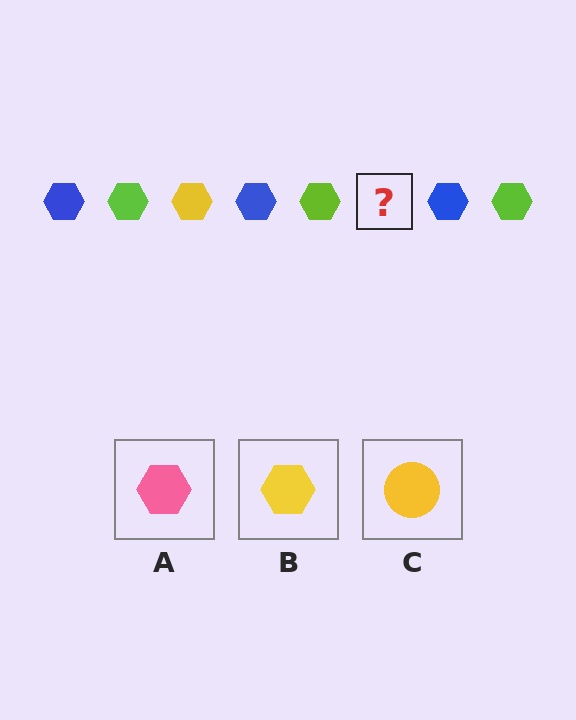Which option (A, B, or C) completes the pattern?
B.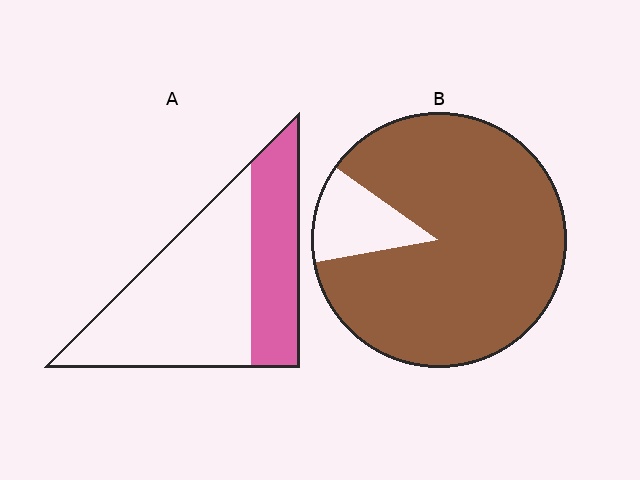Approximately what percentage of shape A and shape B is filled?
A is approximately 35% and B is approximately 85%.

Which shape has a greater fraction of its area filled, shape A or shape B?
Shape B.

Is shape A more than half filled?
No.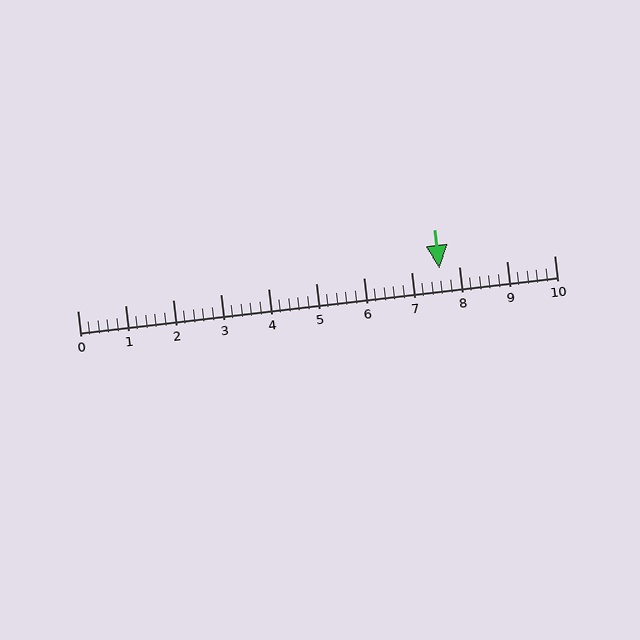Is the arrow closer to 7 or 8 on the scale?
The arrow is closer to 8.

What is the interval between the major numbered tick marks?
The major tick marks are spaced 1 units apart.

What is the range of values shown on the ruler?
The ruler shows values from 0 to 10.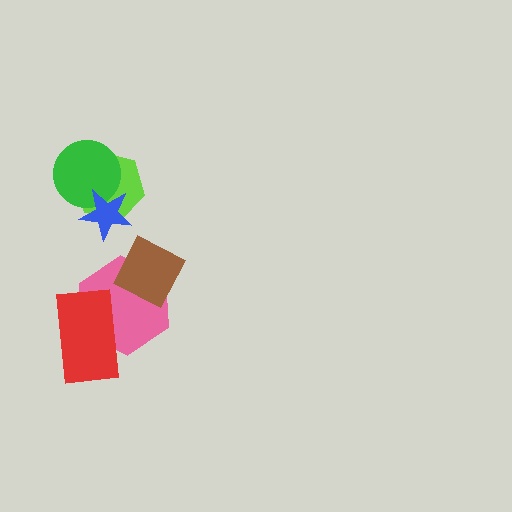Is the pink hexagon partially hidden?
Yes, it is partially covered by another shape.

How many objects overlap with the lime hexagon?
2 objects overlap with the lime hexagon.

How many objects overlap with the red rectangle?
1 object overlaps with the red rectangle.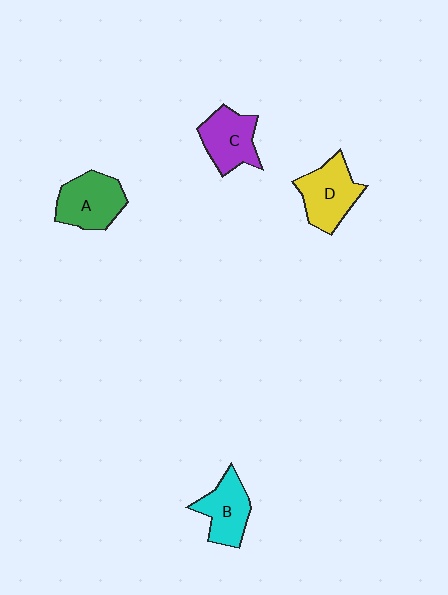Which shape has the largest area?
Shape D (yellow).